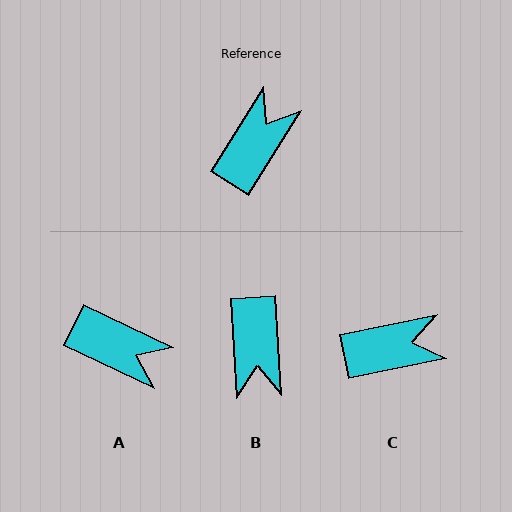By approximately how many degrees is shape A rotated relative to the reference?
Approximately 83 degrees clockwise.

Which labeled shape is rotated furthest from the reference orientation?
B, about 144 degrees away.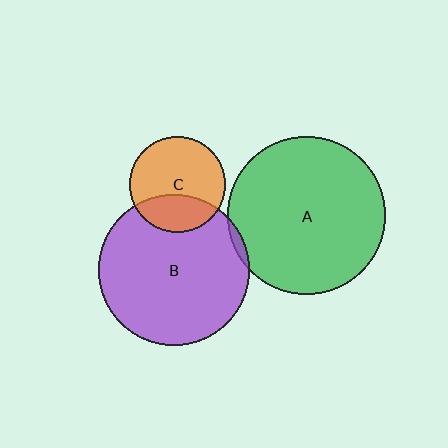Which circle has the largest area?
Circle A (green).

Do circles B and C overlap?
Yes.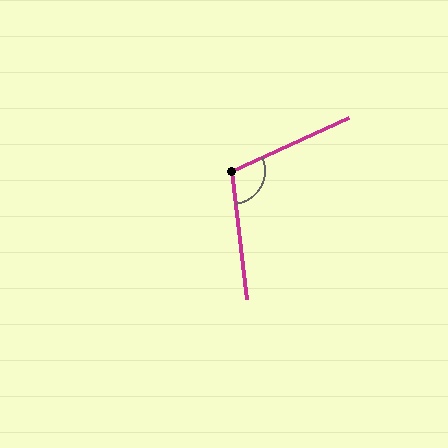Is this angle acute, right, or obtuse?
It is obtuse.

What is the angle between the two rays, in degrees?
Approximately 108 degrees.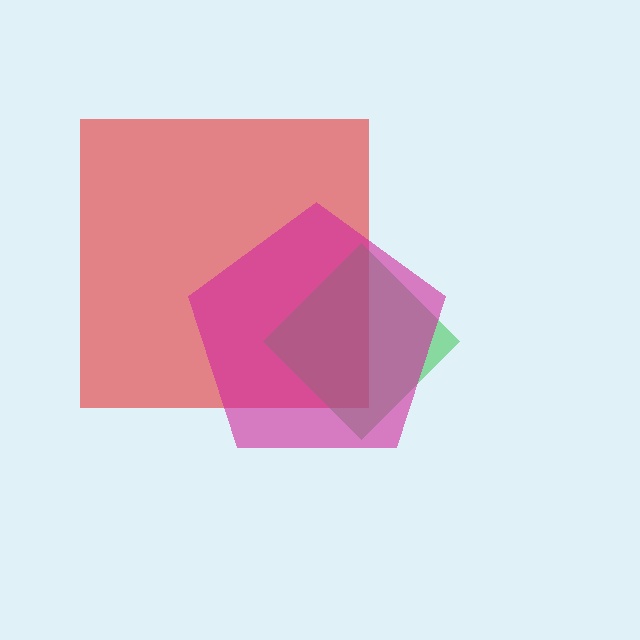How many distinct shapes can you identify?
There are 3 distinct shapes: a red square, a green diamond, a magenta pentagon.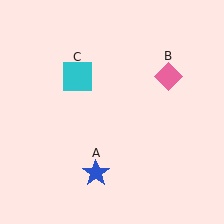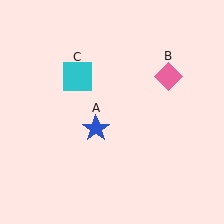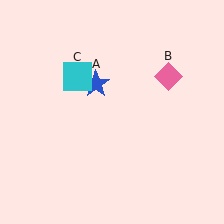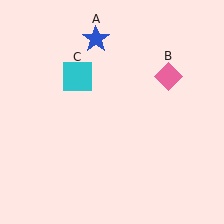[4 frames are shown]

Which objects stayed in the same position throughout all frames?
Pink diamond (object B) and cyan square (object C) remained stationary.